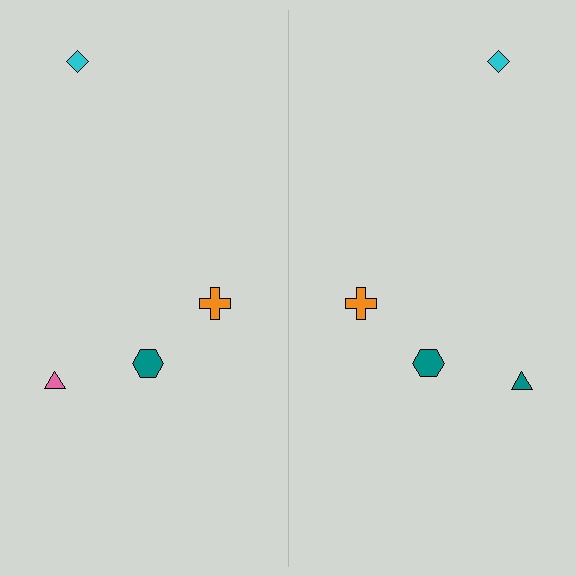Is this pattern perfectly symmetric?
No, the pattern is not perfectly symmetric. The teal triangle on the right side breaks the symmetry — its mirror counterpart is pink.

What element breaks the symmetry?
The teal triangle on the right side breaks the symmetry — its mirror counterpart is pink.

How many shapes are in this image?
There are 8 shapes in this image.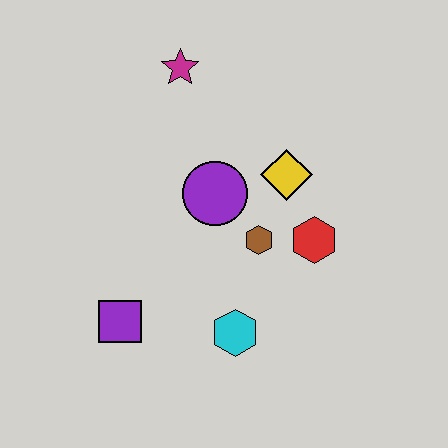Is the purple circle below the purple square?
No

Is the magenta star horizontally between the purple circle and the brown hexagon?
No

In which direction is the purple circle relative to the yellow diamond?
The purple circle is to the left of the yellow diamond.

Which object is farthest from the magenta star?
The cyan hexagon is farthest from the magenta star.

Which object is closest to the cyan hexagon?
The brown hexagon is closest to the cyan hexagon.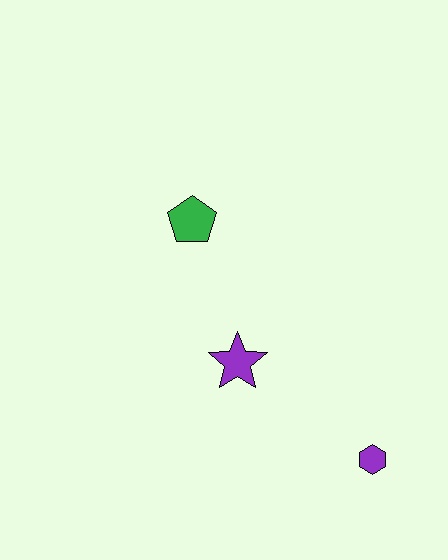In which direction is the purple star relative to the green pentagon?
The purple star is below the green pentagon.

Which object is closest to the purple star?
The green pentagon is closest to the purple star.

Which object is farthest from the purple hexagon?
The green pentagon is farthest from the purple hexagon.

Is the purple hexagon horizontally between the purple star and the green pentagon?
No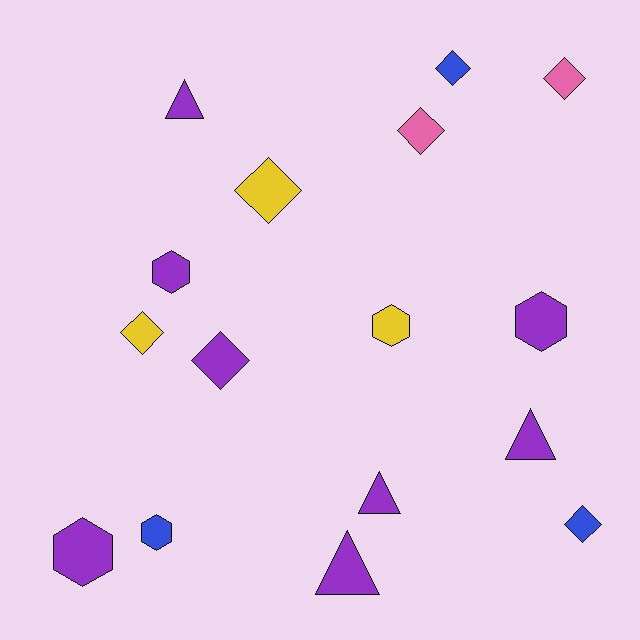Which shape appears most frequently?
Diamond, with 7 objects.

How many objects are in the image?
There are 16 objects.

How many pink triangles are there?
There are no pink triangles.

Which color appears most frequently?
Purple, with 8 objects.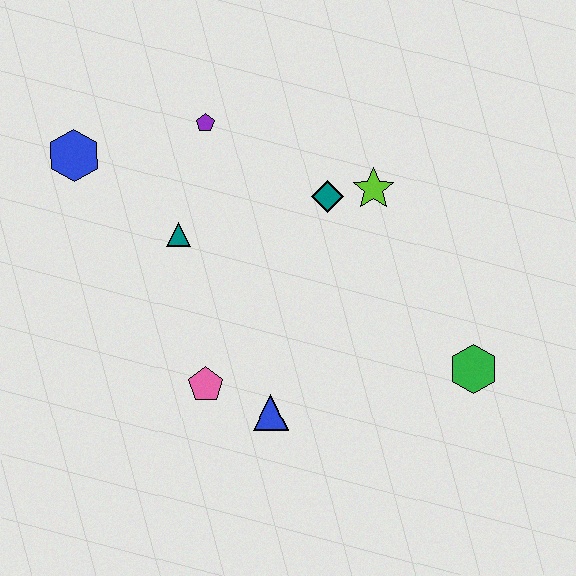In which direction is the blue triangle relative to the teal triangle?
The blue triangle is below the teal triangle.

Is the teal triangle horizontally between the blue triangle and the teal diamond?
No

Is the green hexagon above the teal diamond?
No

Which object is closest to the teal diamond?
The lime star is closest to the teal diamond.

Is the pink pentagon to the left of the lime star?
Yes